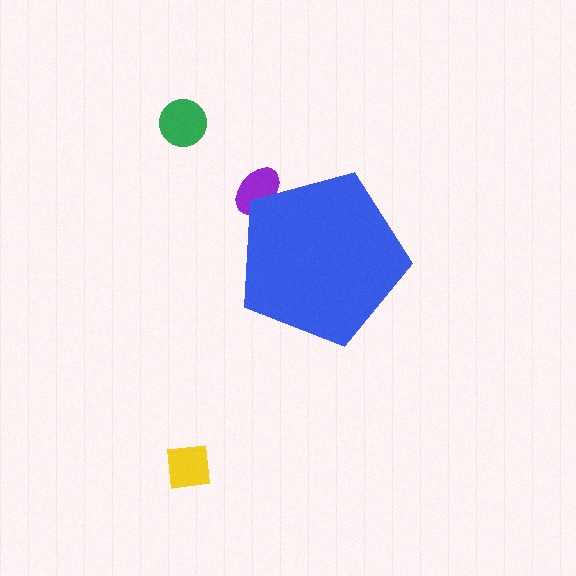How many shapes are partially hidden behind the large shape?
1 shape is partially hidden.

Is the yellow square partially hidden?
No, the yellow square is fully visible.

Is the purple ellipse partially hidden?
Yes, the purple ellipse is partially hidden behind the blue pentagon.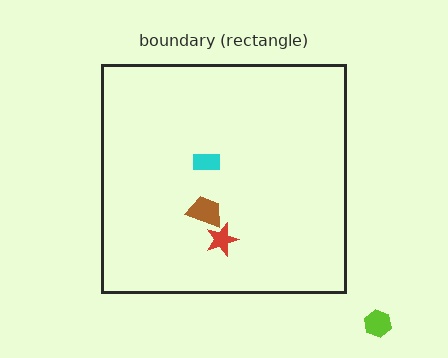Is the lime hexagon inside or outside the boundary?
Outside.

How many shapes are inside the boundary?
3 inside, 1 outside.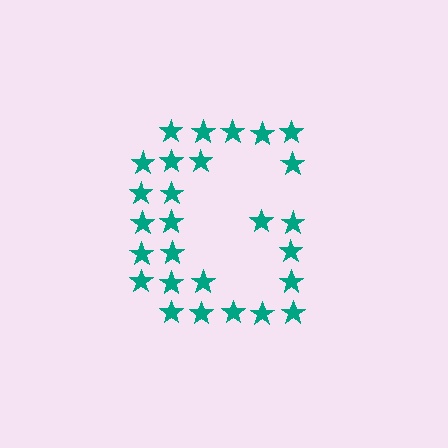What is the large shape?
The large shape is the letter G.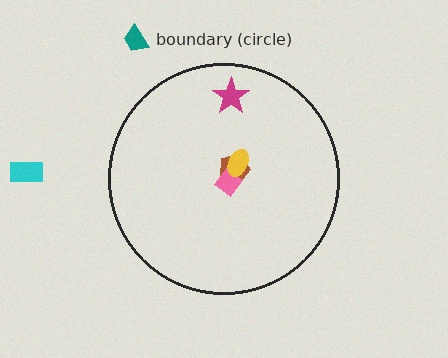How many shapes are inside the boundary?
4 inside, 2 outside.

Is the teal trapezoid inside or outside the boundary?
Outside.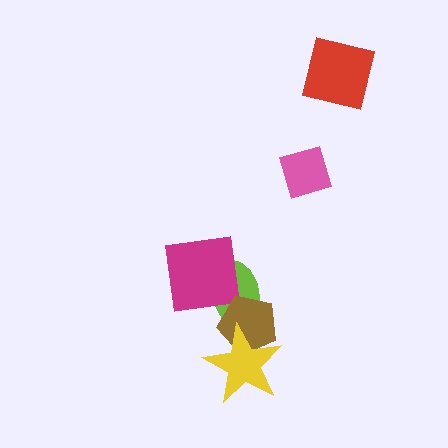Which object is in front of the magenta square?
The brown pentagon is in front of the magenta square.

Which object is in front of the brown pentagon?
The yellow star is in front of the brown pentagon.